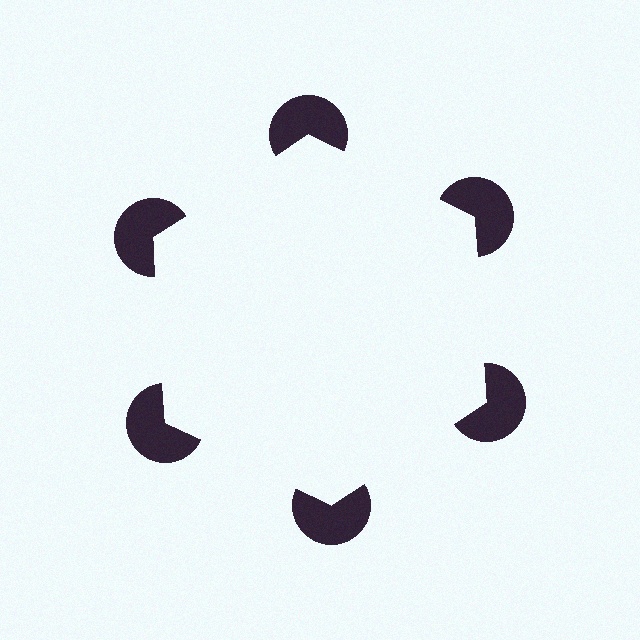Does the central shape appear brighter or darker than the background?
It typically appears slightly brighter than the background, even though no actual brightness change is drawn.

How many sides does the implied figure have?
6 sides.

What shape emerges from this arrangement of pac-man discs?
An illusory hexagon — its edges are inferred from the aligned wedge cuts in the pac-man discs, not physically drawn.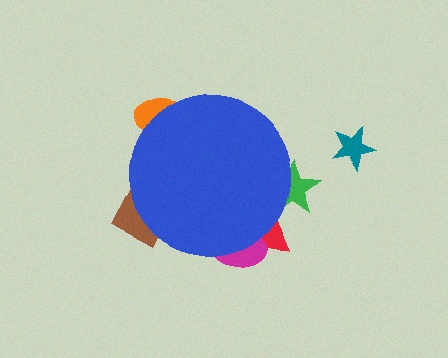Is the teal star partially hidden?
No, the teal star is fully visible.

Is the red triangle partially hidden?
Yes, the red triangle is partially hidden behind the blue circle.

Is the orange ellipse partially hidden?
Yes, the orange ellipse is partially hidden behind the blue circle.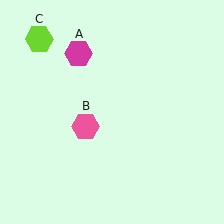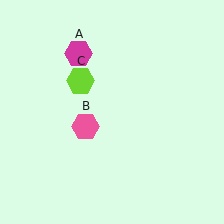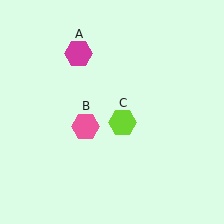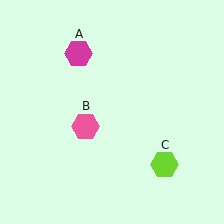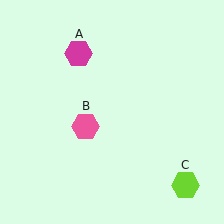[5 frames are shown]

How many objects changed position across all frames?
1 object changed position: lime hexagon (object C).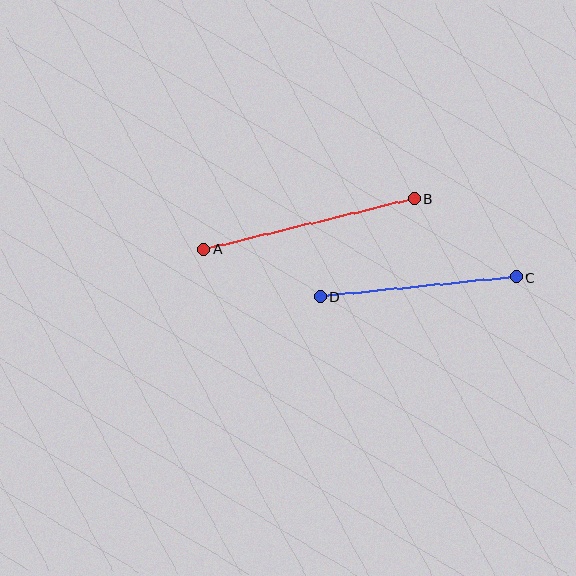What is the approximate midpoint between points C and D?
The midpoint is at approximately (418, 287) pixels.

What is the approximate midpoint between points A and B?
The midpoint is at approximately (309, 224) pixels.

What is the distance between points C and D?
The distance is approximately 197 pixels.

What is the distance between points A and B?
The distance is approximately 217 pixels.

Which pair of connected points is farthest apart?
Points A and B are farthest apart.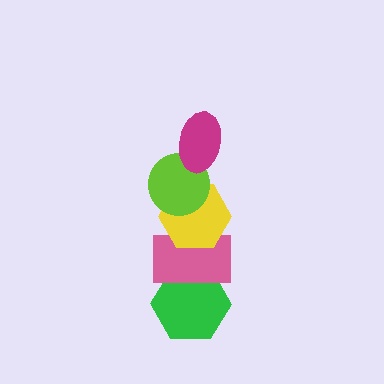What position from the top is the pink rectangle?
The pink rectangle is 4th from the top.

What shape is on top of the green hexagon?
The pink rectangle is on top of the green hexagon.